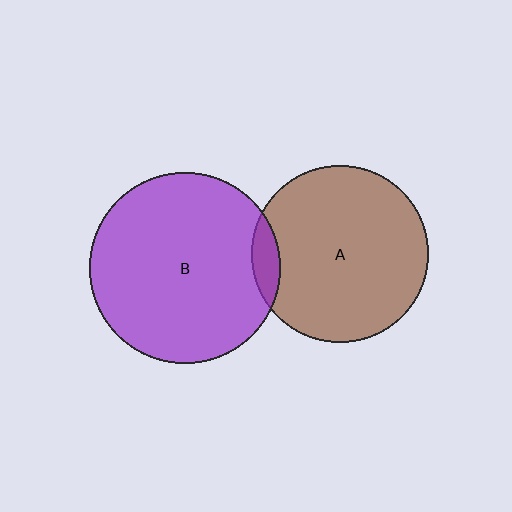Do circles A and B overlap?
Yes.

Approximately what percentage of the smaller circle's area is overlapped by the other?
Approximately 5%.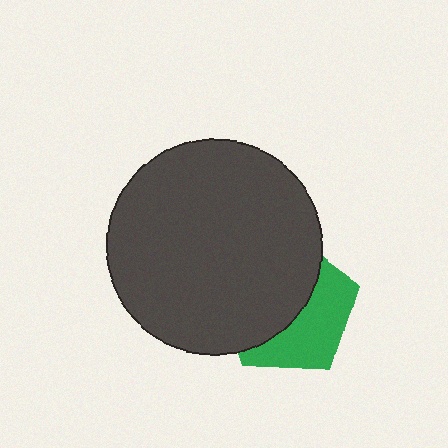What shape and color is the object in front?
The object in front is a dark gray circle.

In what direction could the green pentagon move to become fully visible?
The green pentagon could move right. That would shift it out from behind the dark gray circle entirely.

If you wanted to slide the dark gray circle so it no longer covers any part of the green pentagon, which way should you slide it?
Slide it left — that is the most direct way to separate the two shapes.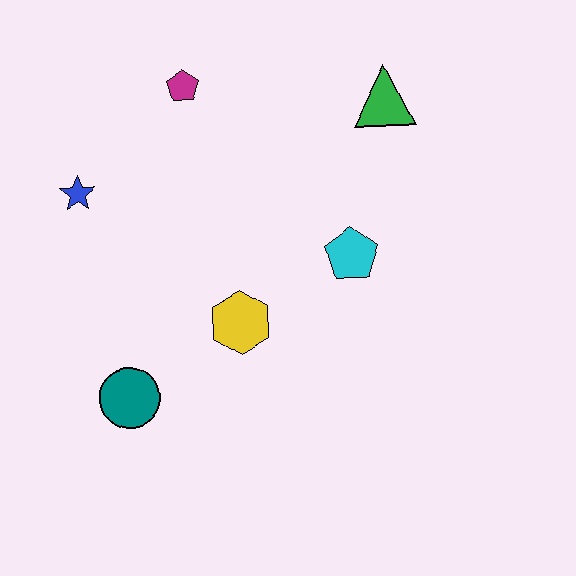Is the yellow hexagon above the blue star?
No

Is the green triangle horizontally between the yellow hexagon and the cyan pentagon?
No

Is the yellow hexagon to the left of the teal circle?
No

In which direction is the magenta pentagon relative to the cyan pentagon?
The magenta pentagon is above the cyan pentagon.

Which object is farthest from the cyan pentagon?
The blue star is farthest from the cyan pentagon.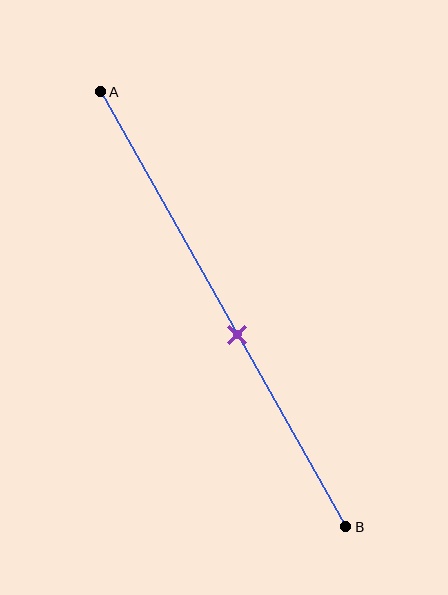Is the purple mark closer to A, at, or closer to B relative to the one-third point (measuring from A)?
The purple mark is closer to point B than the one-third point of segment AB.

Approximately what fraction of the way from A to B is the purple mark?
The purple mark is approximately 55% of the way from A to B.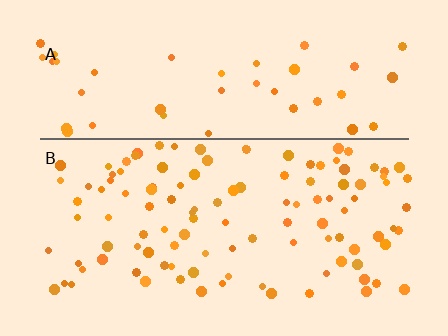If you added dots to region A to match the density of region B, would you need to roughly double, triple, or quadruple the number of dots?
Approximately double.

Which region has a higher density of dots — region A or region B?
B (the bottom).